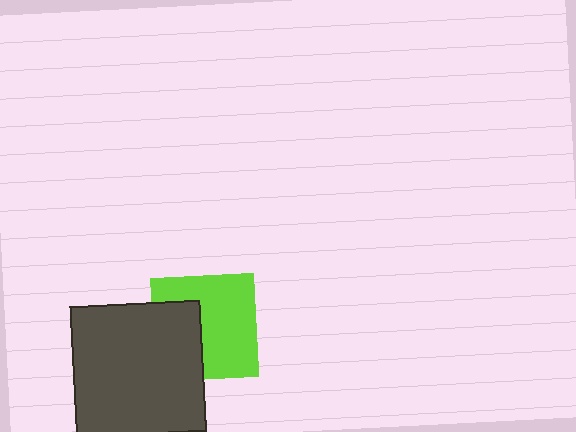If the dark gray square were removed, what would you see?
You would see the complete lime square.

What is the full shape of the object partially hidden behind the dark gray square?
The partially hidden object is a lime square.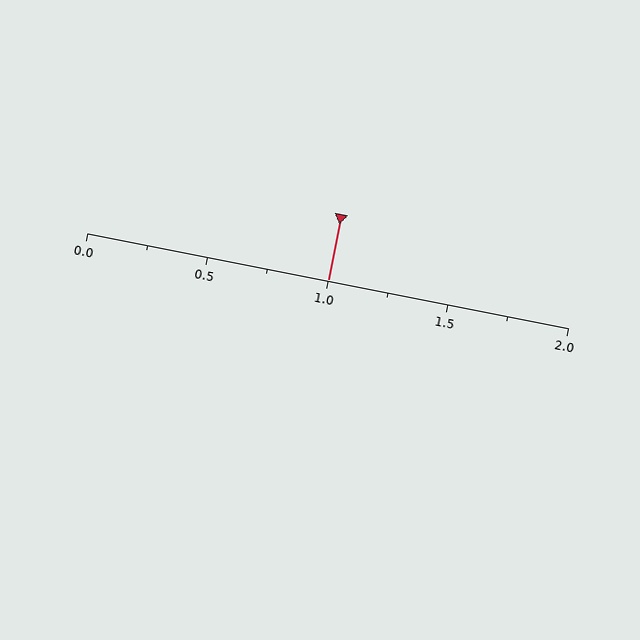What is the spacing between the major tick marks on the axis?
The major ticks are spaced 0.5 apart.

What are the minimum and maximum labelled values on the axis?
The axis runs from 0.0 to 2.0.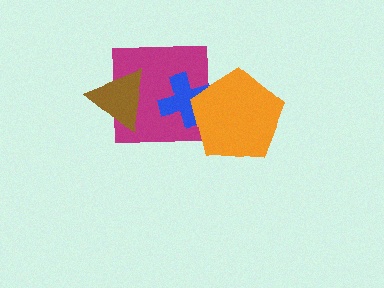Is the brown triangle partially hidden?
No, no other shape covers it.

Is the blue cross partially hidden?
Yes, it is partially covered by another shape.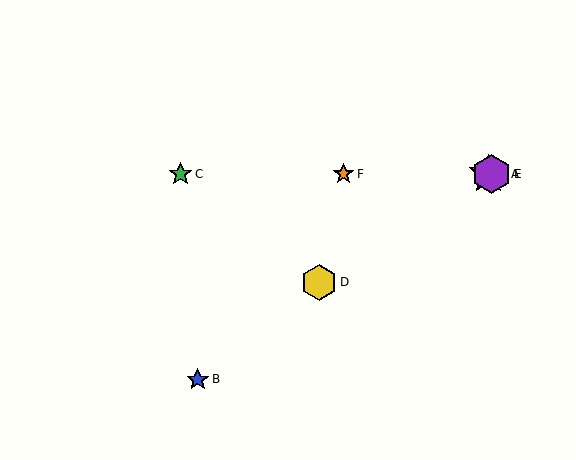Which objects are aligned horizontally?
Objects A, C, E, F are aligned horizontally.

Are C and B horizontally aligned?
No, C is at y≈174 and B is at y≈379.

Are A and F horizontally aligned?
Yes, both are at y≈174.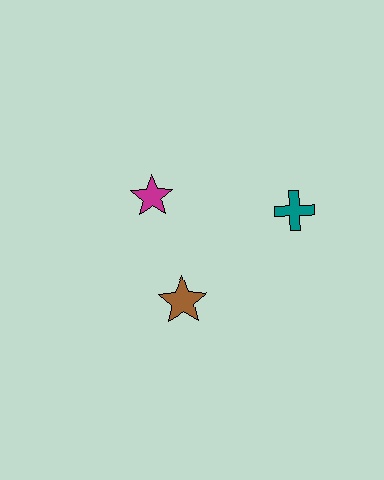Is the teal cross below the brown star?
No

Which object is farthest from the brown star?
The teal cross is farthest from the brown star.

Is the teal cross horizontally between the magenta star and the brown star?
No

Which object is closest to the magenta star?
The brown star is closest to the magenta star.